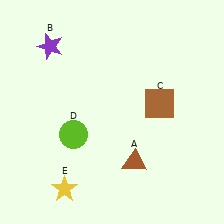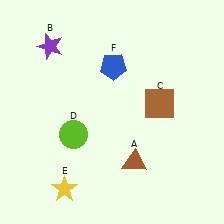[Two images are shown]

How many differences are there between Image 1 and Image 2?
There is 1 difference between the two images.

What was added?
A blue pentagon (F) was added in Image 2.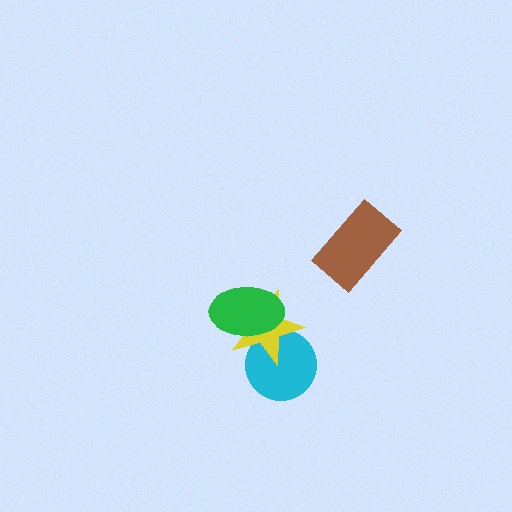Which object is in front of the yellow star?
The green ellipse is in front of the yellow star.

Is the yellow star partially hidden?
Yes, it is partially covered by another shape.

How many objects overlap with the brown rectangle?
0 objects overlap with the brown rectangle.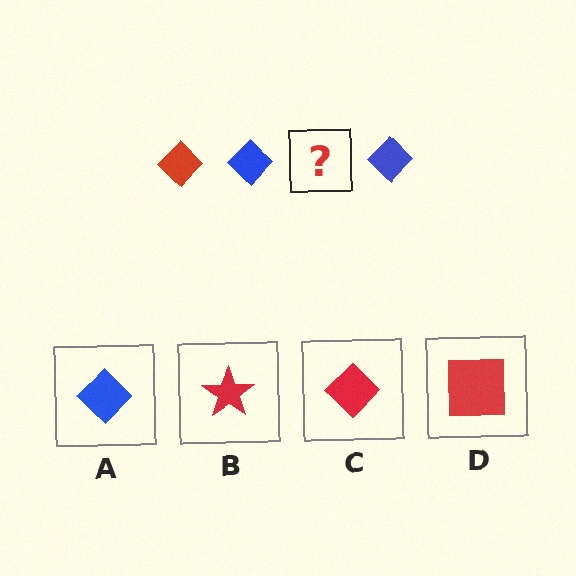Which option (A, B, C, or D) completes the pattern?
C.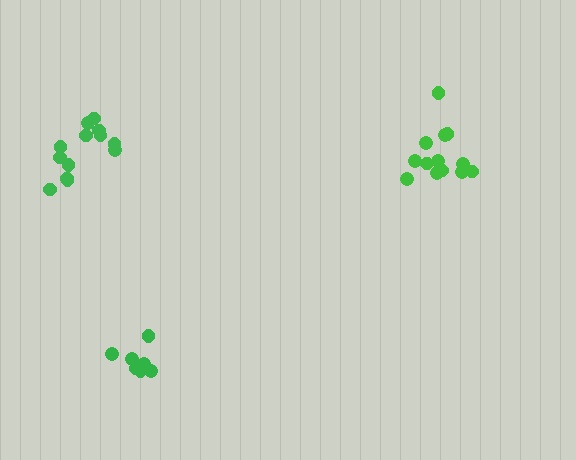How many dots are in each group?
Group 1: 13 dots, Group 2: 8 dots, Group 3: 13 dots (34 total).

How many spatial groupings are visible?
There are 3 spatial groupings.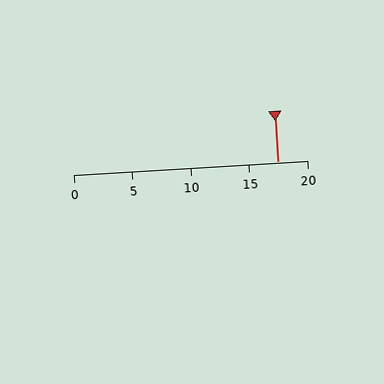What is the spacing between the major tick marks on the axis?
The major ticks are spaced 5 apart.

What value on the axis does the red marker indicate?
The marker indicates approximately 17.5.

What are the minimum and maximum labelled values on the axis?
The axis runs from 0 to 20.